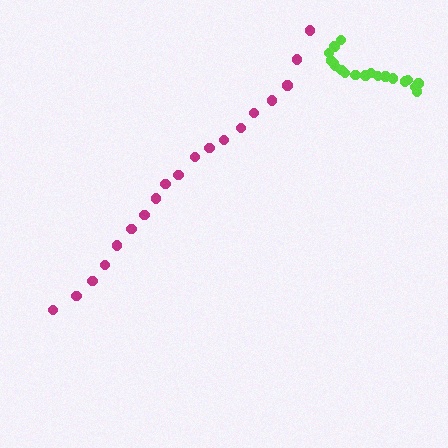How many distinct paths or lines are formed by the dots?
There are 2 distinct paths.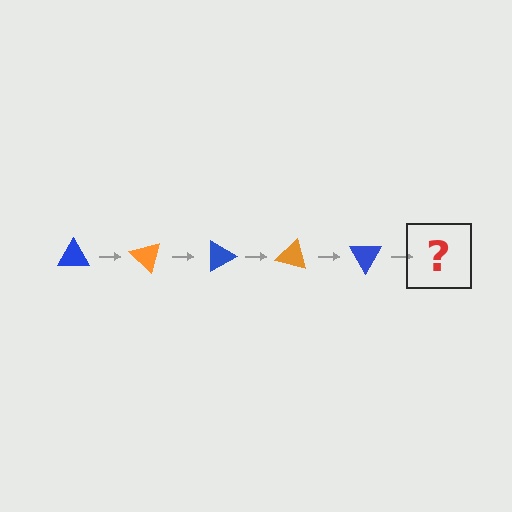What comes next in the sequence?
The next element should be an orange triangle, rotated 225 degrees from the start.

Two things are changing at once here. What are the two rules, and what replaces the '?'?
The two rules are that it rotates 45 degrees each step and the color cycles through blue and orange. The '?' should be an orange triangle, rotated 225 degrees from the start.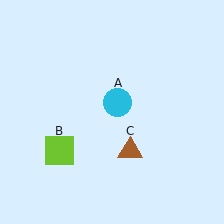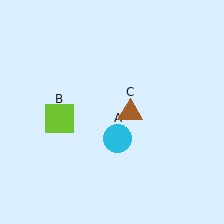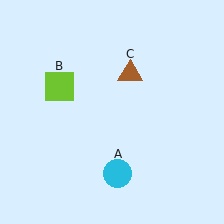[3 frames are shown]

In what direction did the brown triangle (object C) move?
The brown triangle (object C) moved up.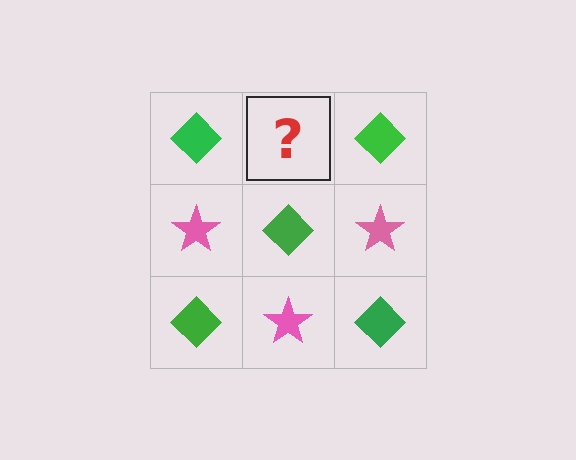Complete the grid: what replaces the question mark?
The question mark should be replaced with a pink star.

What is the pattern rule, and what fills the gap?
The rule is that it alternates green diamond and pink star in a checkerboard pattern. The gap should be filled with a pink star.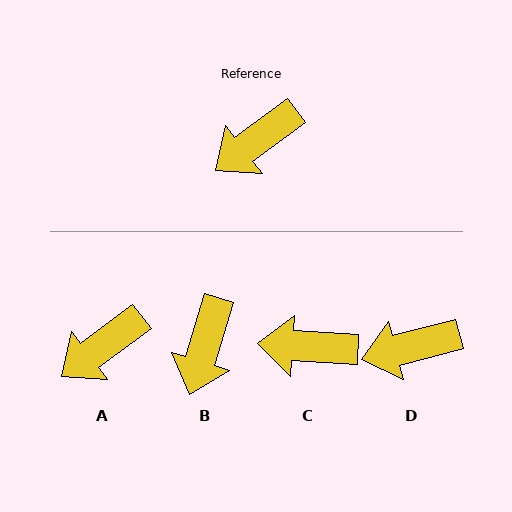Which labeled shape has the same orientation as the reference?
A.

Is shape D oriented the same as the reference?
No, it is off by about 22 degrees.